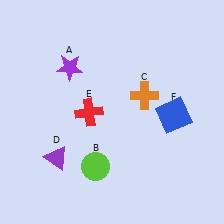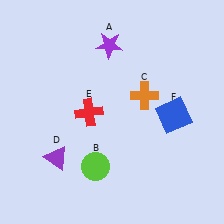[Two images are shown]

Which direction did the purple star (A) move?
The purple star (A) moved right.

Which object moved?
The purple star (A) moved right.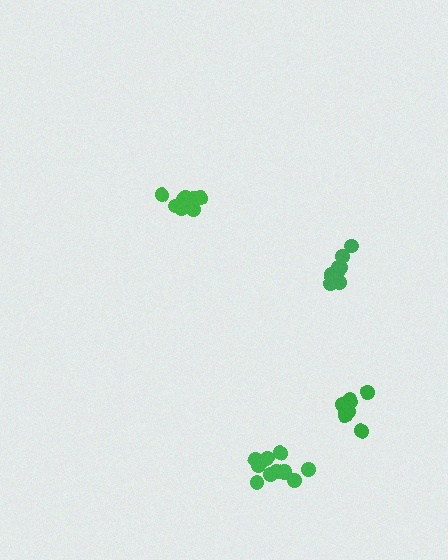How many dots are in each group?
Group 1: 11 dots, Group 2: 13 dots, Group 3: 11 dots, Group 4: 10 dots (45 total).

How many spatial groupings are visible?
There are 4 spatial groupings.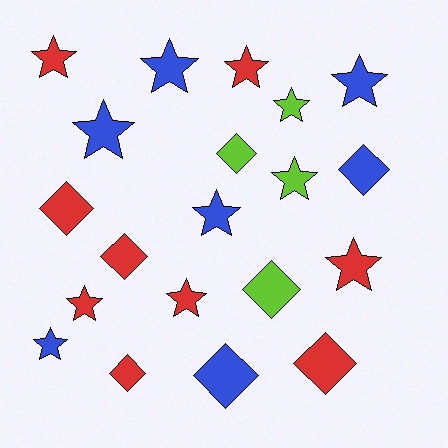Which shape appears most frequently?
Star, with 12 objects.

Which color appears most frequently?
Red, with 9 objects.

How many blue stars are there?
There are 5 blue stars.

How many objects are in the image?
There are 20 objects.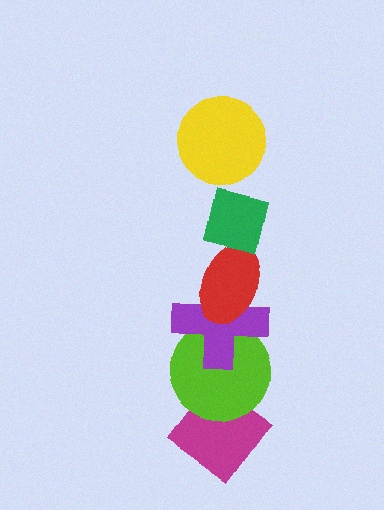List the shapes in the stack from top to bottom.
From top to bottom: the yellow circle, the green square, the red ellipse, the purple cross, the lime circle, the magenta diamond.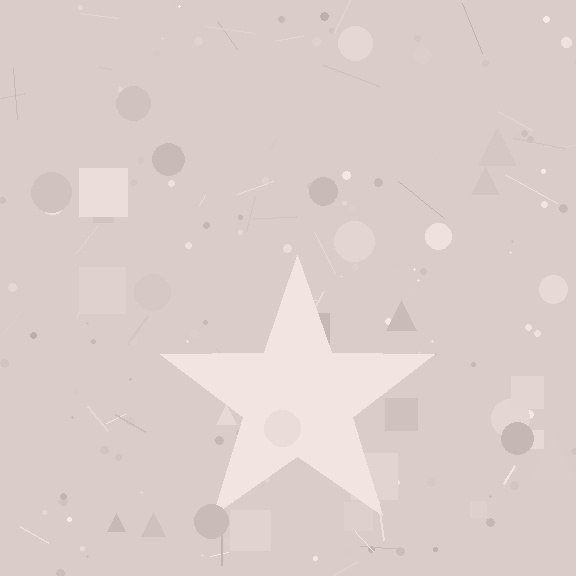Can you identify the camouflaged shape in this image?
The camouflaged shape is a star.